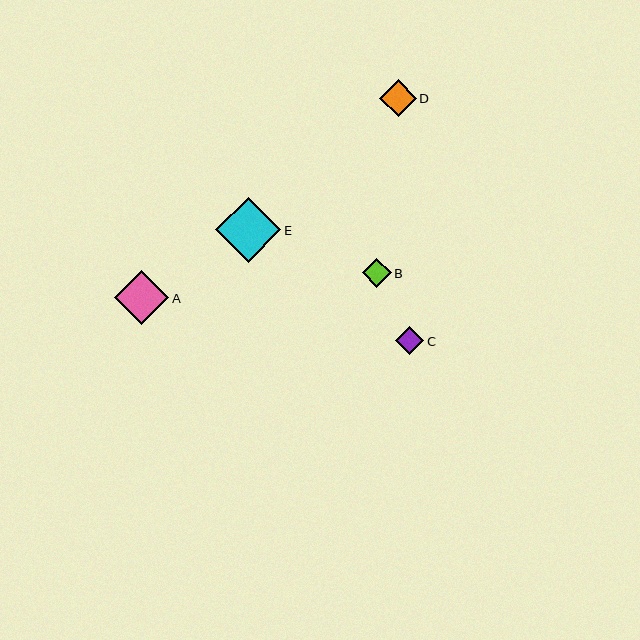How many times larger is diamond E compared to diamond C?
Diamond E is approximately 2.3 times the size of diamond C.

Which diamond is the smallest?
Diamond C is the smallest with a size of approximately 29 pixels.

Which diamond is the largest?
Diamond E is the largest with a size of approximately 66 pixels.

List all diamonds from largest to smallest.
From largest to smallest: E, A, D, B, C.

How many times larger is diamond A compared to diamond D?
Diamond A is approximately 1.5 times the size of diamond D.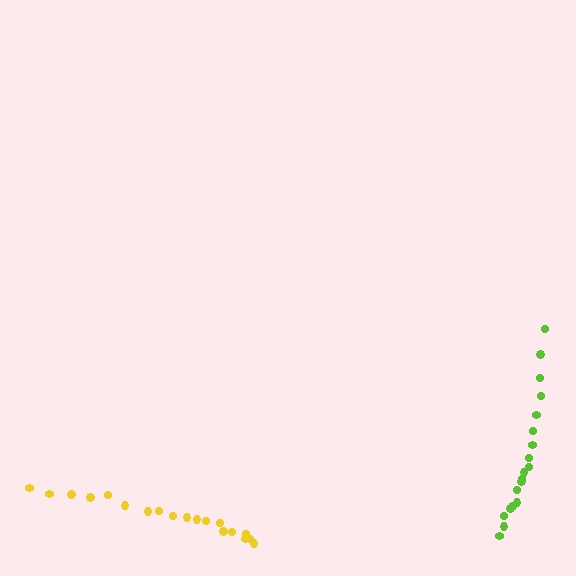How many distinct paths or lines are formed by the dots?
There are 2 distinct paths.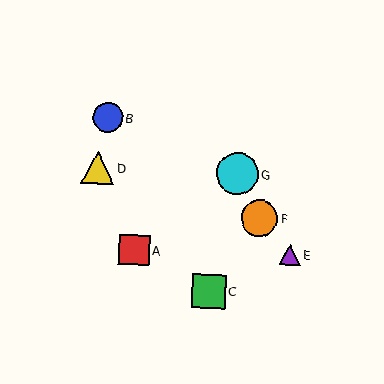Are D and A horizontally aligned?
No, D is at y≈167 and A is at y≈250.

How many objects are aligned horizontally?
2 objects (D, G) are aligned horizontally.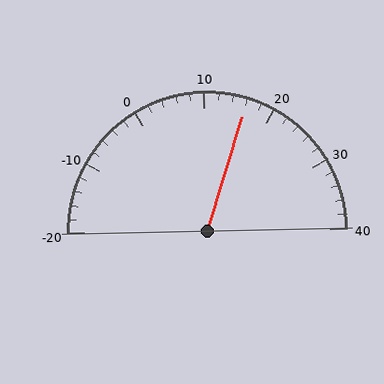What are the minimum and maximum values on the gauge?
The gauge ranges from -20 to 40.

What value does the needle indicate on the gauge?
The needle indicates approximately 16.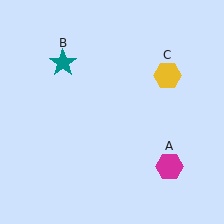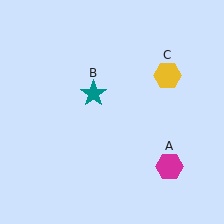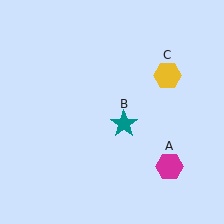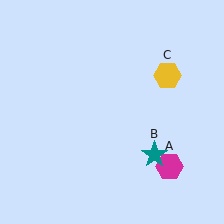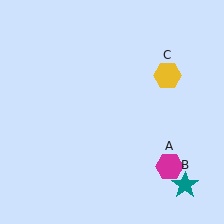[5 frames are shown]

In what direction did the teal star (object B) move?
The teal star (object B) moved down and to the right.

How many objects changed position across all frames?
1 object changed position: teal star (object B).